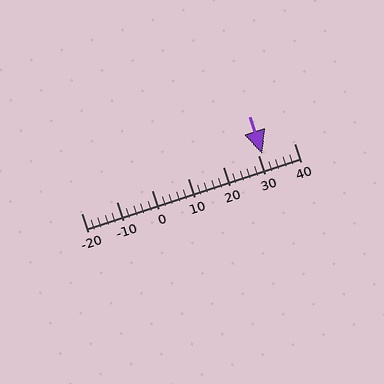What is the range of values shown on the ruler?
The ruler shows values from -20 to 40.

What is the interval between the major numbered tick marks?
The major tick marks are spaced 10 units apart.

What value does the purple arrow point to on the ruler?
The purple arrow points to approximately 31.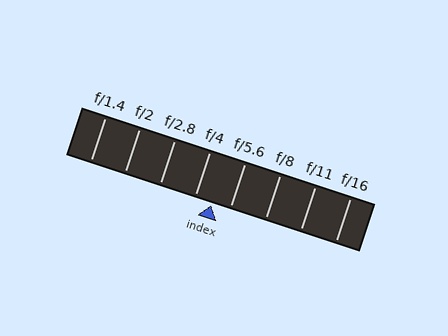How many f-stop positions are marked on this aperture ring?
There are 8 f-stop positions marked.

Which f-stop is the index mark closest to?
The index mark is closest to f/4.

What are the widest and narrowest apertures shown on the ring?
The widest aperture shown is f/1.4 and the narrowest is f/16.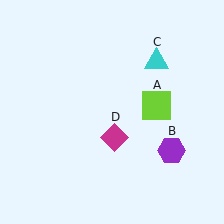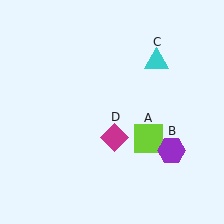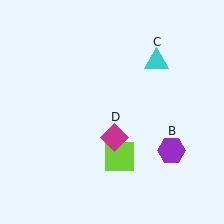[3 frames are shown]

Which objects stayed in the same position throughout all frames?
Purple hexagon (object B) and cyan triangle (object C) and magenta diamond (object D) remained stationary.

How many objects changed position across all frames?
1 object changed position: lime square (object A).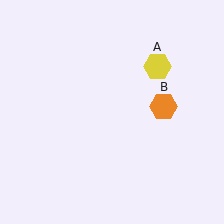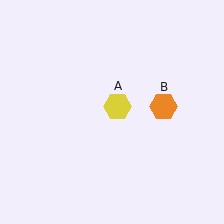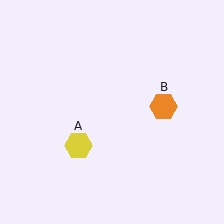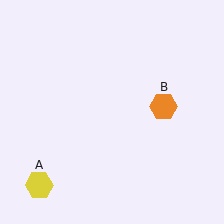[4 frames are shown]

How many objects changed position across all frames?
1 object changed position: yellow hexagon (object A).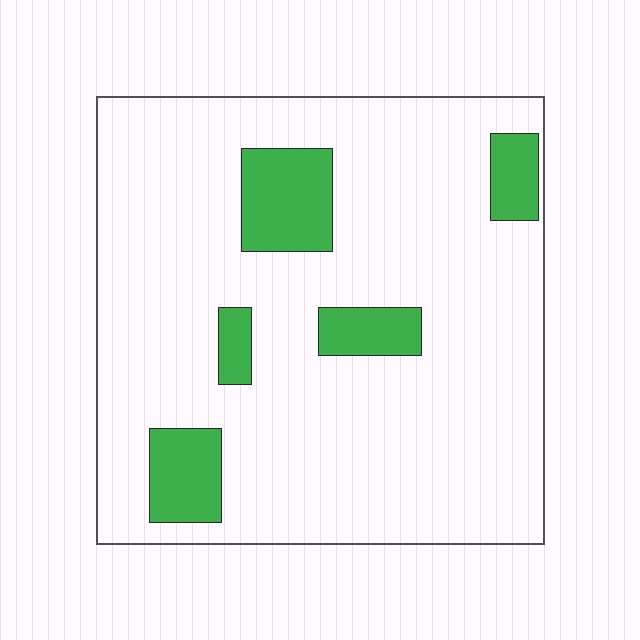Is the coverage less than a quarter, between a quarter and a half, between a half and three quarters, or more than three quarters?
Less than a quarter.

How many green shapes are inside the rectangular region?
5.